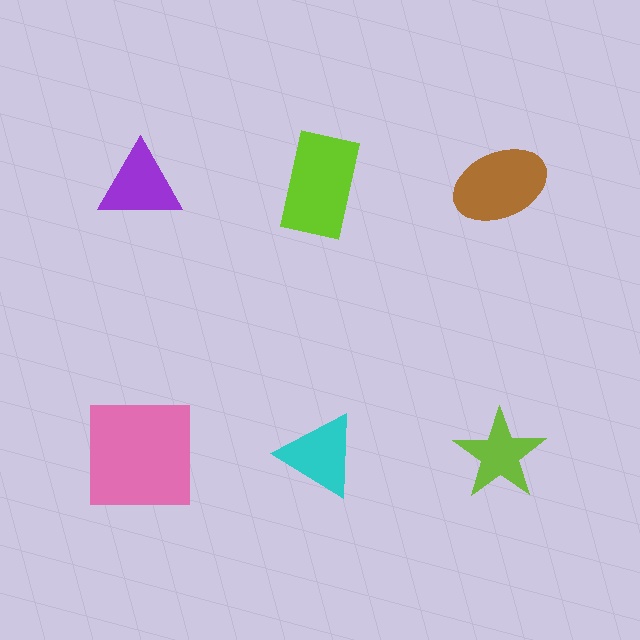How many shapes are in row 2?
3 shapes.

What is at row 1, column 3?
A brown ellipse.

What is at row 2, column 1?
A pink square.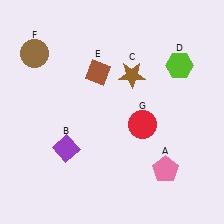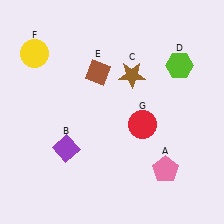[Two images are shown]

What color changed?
The circle (F) changed from brown in Image 1 to yellow in Image 2.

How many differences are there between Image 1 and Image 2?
There is 1 difference between the two images.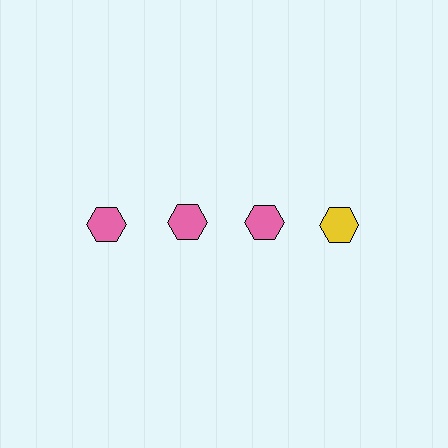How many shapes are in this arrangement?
There are 4 shapes arranged in a grid pattern.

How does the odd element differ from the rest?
It has a different color: yellow instead of pink.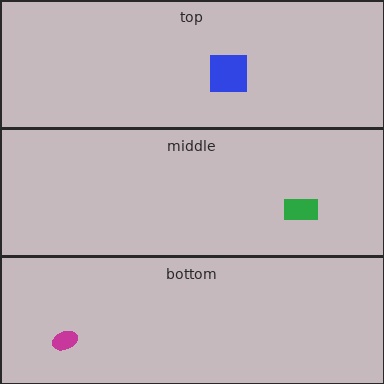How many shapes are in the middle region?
1.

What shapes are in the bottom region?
The magenta ellipse.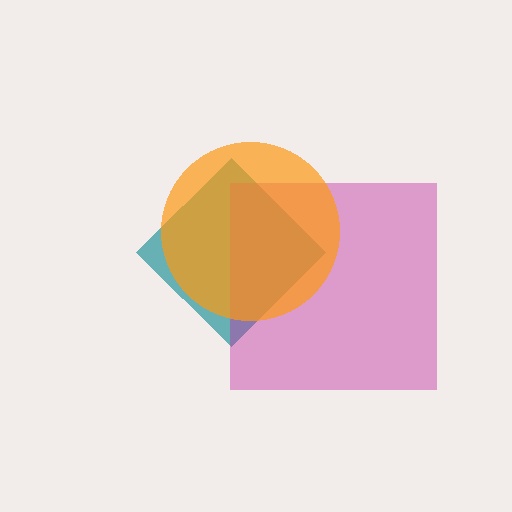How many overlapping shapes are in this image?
There are 3 overlapping shapes in the image.